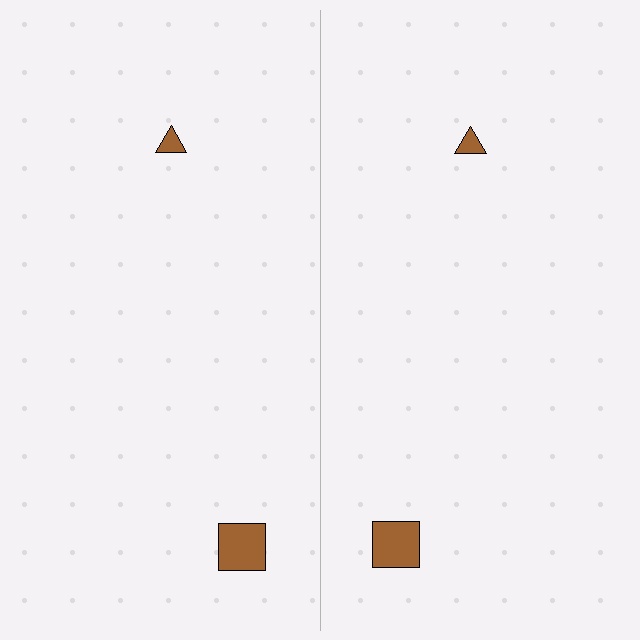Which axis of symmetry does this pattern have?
The pattern has a vertical axis of symmetry running through the center of the image.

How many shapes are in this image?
There are 4 shapes in this image.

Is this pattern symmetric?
Yes, this pattern has bilateral (reflection) symmetry.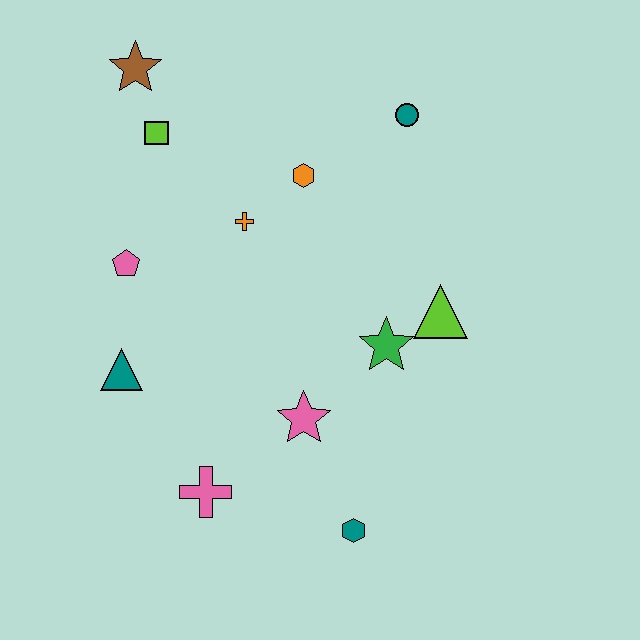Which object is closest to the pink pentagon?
The teal triangle is closest to the pink pentagon.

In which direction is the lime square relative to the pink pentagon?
The lime square is above the pink pentagon.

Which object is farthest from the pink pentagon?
The teal hexagon is farthest from the pink pentagon.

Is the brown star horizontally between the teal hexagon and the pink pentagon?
Yes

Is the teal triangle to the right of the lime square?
No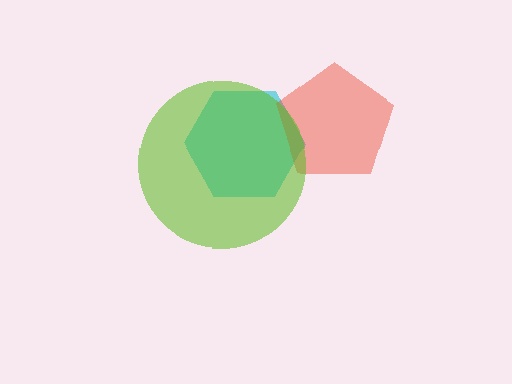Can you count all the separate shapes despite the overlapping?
Yes, there are 3 separate shapes.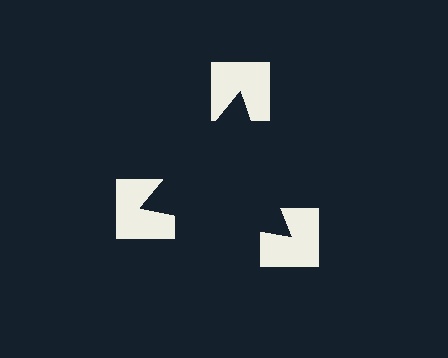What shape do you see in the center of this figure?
An illusory triangle — its edges are inferred from the aligned wedge cuts in the notched squares, not physically drawn.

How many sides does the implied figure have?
3 sides.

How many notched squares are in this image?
There are 3 — one at each vertex of the illusory triangle.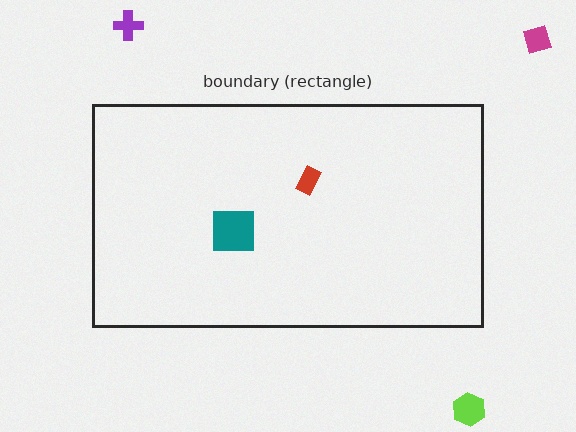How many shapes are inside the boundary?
2 inside, 3 outside.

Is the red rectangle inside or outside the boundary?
Inside.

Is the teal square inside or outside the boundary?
Inside.